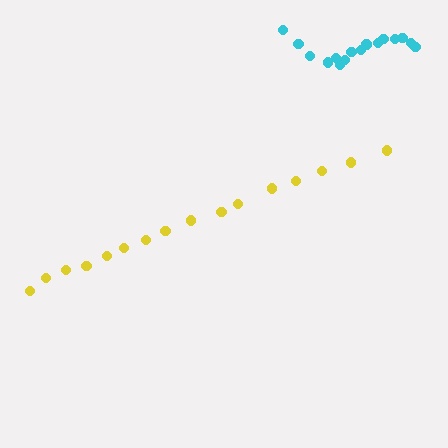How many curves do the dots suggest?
There are 2 distinct paths.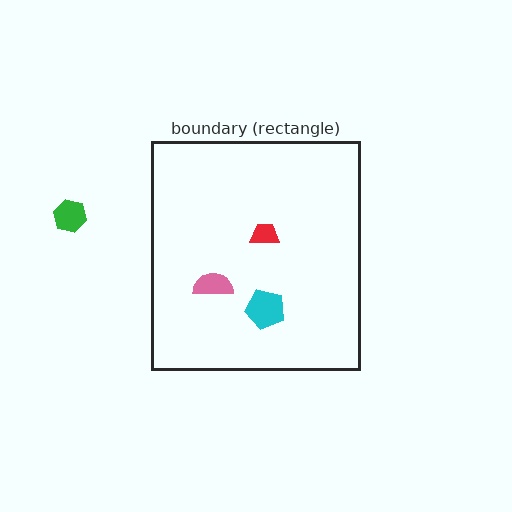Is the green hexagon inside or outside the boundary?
Outside.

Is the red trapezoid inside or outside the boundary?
Inside.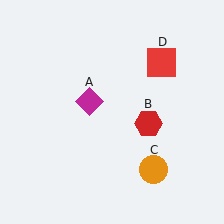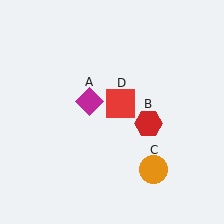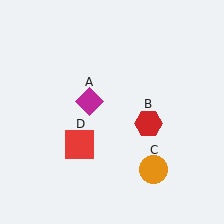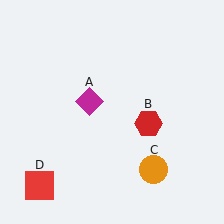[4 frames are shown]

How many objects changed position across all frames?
1 object changed position: red square (object D).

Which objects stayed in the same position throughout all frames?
Magenta diamond (object A) and red hexagon (object B) and orange circle (object C) remained stationary.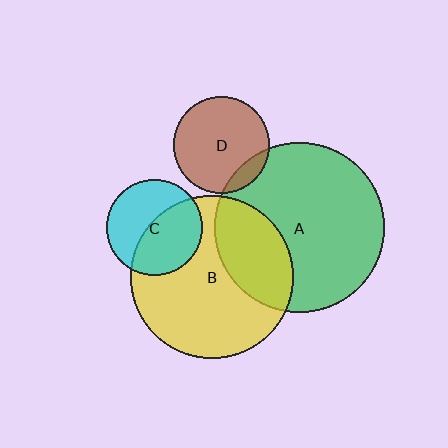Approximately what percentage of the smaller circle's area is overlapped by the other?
Approximately 10%.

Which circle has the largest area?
Circle A (green).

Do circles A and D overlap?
Yes.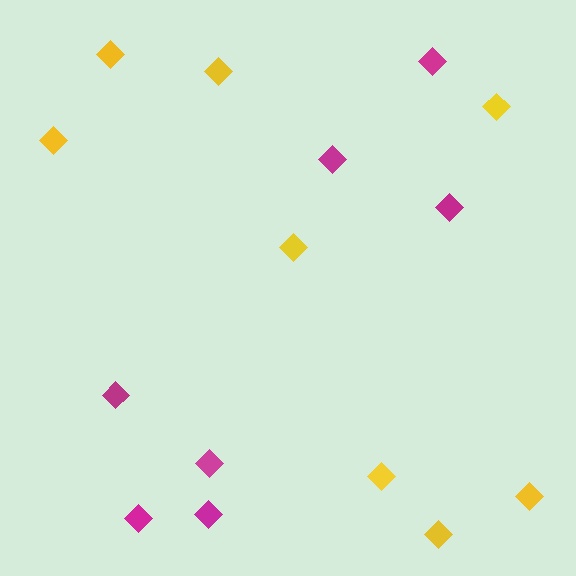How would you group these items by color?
There are 2 groups: one group of yellow diamonds (8) and one group of magenta diamonds (7).